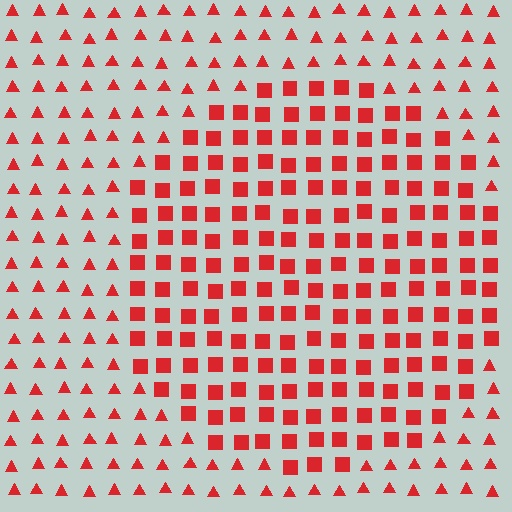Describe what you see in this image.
The image is filled with small red elements arranged in a uniform grid. A circle-shaped region contains squares, while the surrounding area contains triangles. The boundary is defined purely by the change in element shape.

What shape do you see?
I see a circle.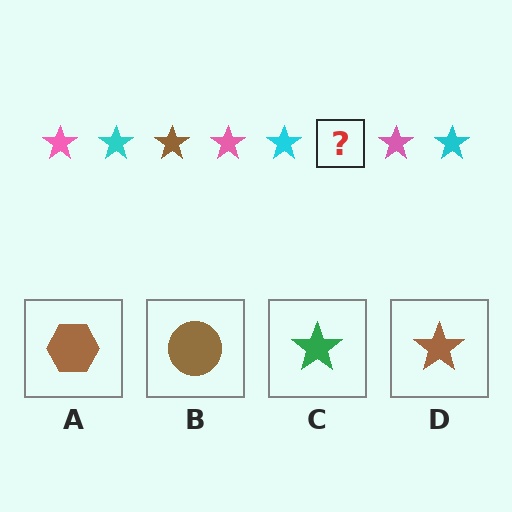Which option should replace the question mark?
Option D.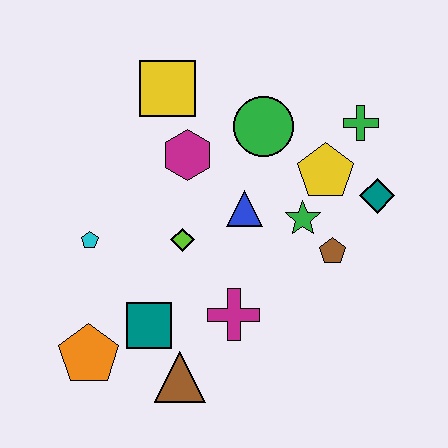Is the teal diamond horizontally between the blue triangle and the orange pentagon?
No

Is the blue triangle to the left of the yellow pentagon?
Yes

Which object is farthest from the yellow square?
The brown triangle is farthest from the yellow square.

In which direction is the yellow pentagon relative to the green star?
The yellow pentagon is above the green star.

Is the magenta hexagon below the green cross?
Yes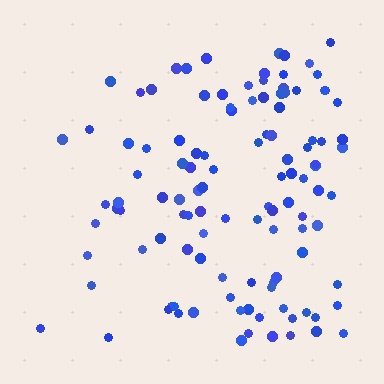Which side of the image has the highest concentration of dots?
The right.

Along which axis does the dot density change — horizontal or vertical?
Horizontal.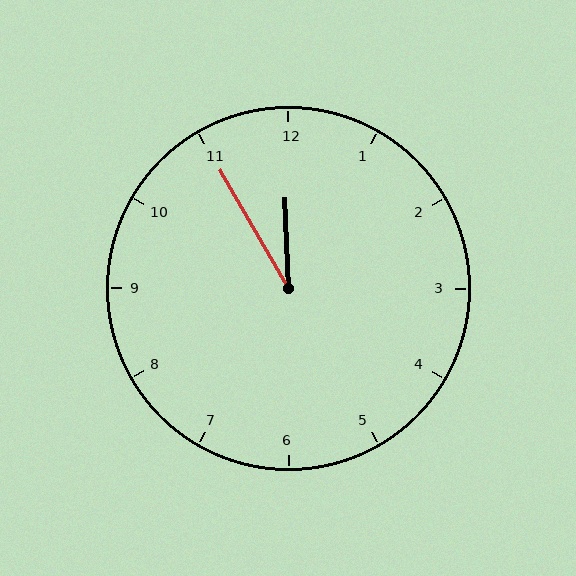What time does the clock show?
11:55.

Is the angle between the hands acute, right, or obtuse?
It is acute.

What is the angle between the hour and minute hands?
Approximately 28 degrees.